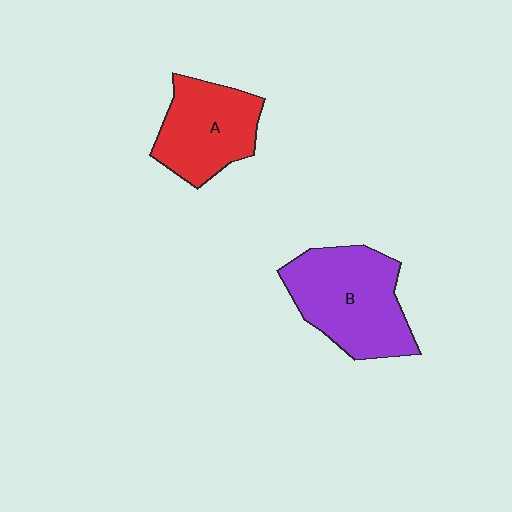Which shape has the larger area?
Shape B (purple).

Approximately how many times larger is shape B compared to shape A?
Approximately 1.3 times.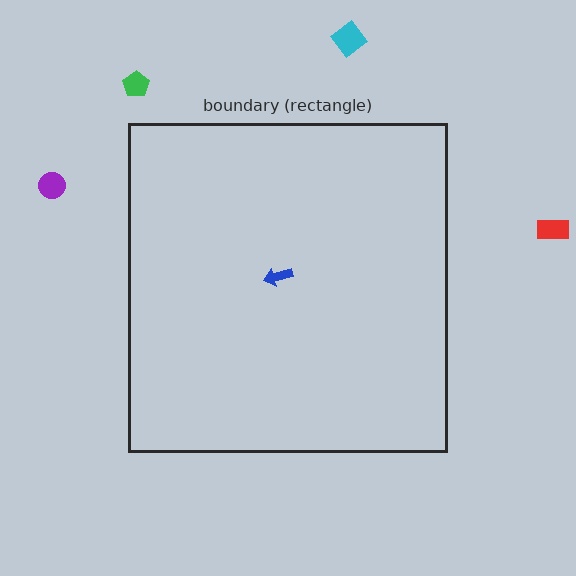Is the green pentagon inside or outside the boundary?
Outside.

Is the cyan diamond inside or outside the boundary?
Outside.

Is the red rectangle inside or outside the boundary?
Outside.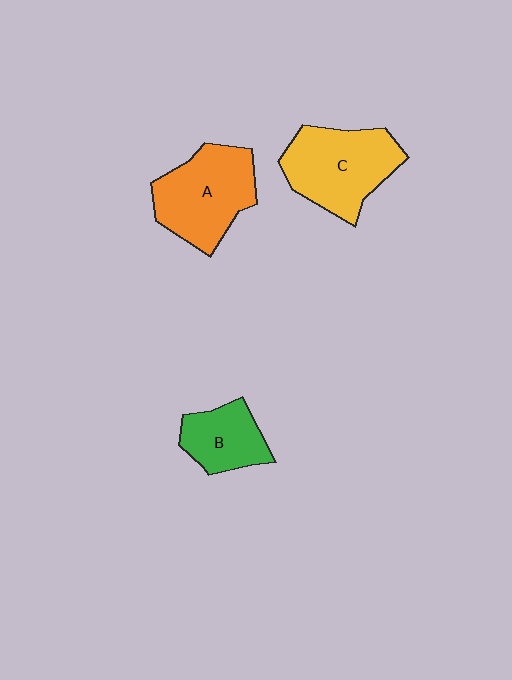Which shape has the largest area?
Shape C (yellow).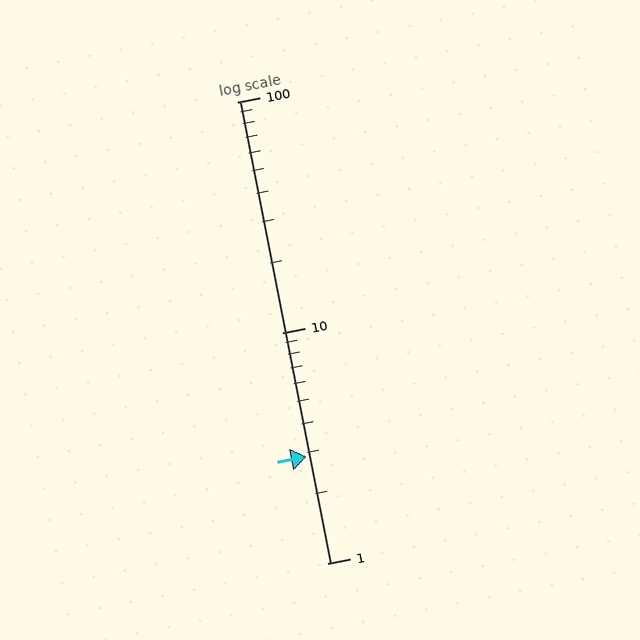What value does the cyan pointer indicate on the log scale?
The pointer indicates approximately 2.9.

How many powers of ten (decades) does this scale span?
The scale spans 2 decades, from 1 to 100.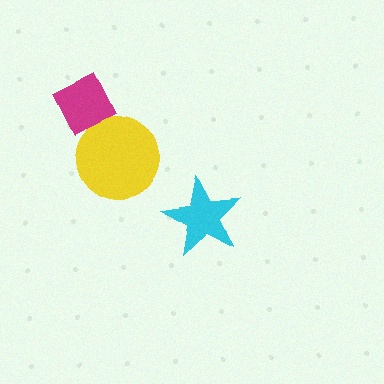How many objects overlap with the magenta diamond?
1 object overlaps with the magenta diamond.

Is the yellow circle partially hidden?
Yes, it is partially covered by another shape.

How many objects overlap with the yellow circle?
1 object overlaps with the yellow circle.